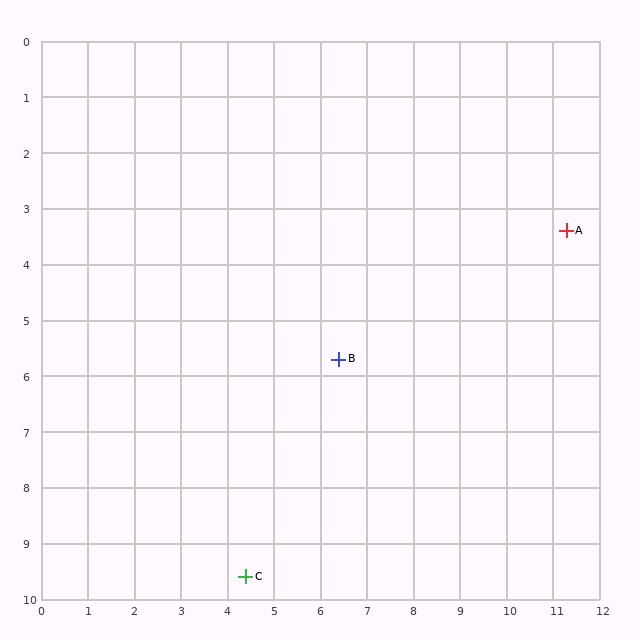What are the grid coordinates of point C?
Point C is at approximately (4.4, 9.6).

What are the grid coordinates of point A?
Point A is at approximately (11.3, 3.4).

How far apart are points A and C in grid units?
Points A and C are about 9.3 grid units apart.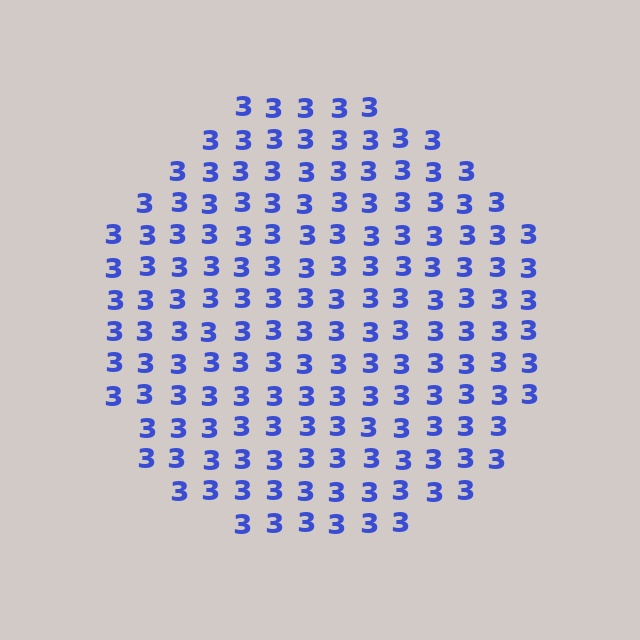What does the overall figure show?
The overall figure shows a circle.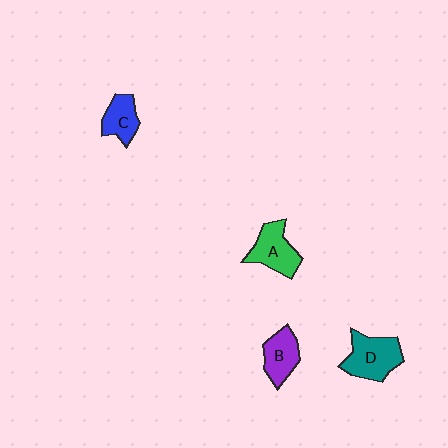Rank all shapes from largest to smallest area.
From largest to smallest: D (teal), A (green), B (purple), C (blue).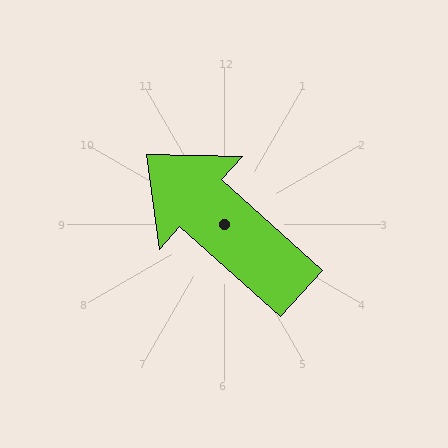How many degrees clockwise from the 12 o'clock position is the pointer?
Approximately 312 degrees.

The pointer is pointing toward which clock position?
Roughly 10 o'clock.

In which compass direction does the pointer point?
Northwest.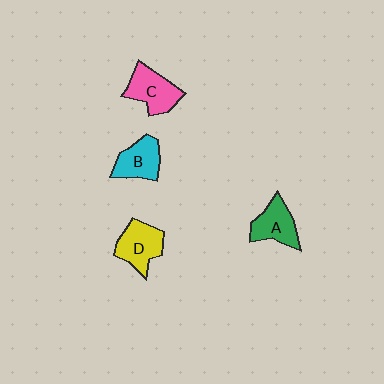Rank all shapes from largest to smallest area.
From largest to smallest: C (pink), D (yellow), B (cyan), A (green).